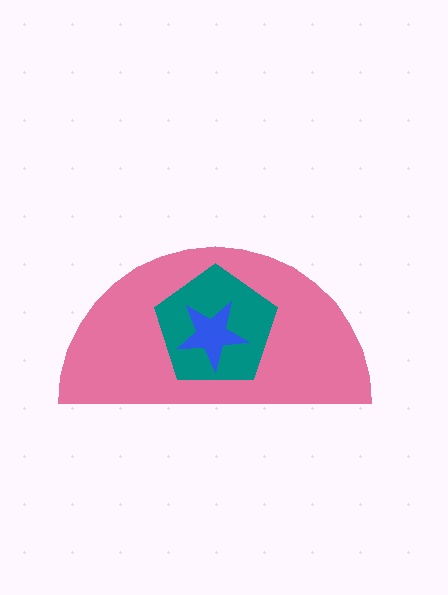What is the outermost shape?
The pink semicircle.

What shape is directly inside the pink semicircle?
The teal pentagon.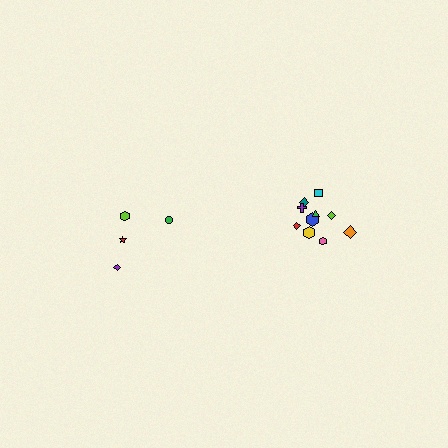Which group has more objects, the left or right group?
The right group.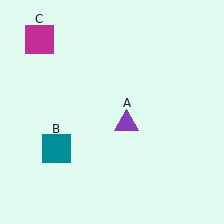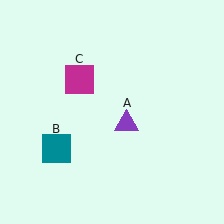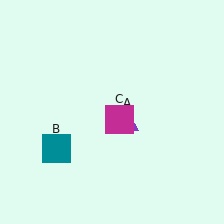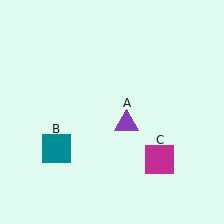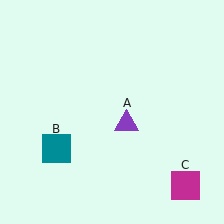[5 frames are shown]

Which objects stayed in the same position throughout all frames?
Purple triangle (object A) and teal square (object B) remained stationary.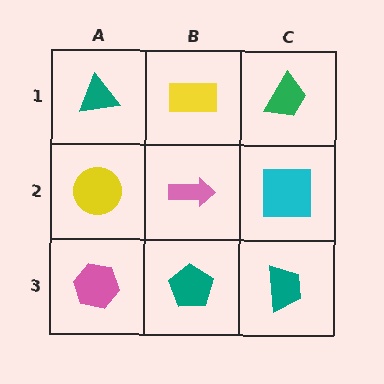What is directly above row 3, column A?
A yellow circle.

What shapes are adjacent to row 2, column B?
A yellow rectangle (row 1, column B), a teal pentagon (row 3, column B), a yellow circle (row 2, column A), a cyan square (row 2, column C).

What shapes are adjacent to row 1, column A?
A yellow circle (row 2, column A), a yellow rectangle (row 1, column B).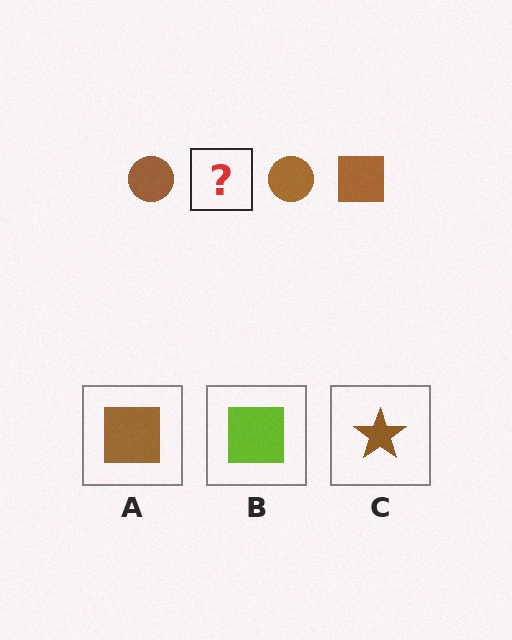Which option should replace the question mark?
Option A.